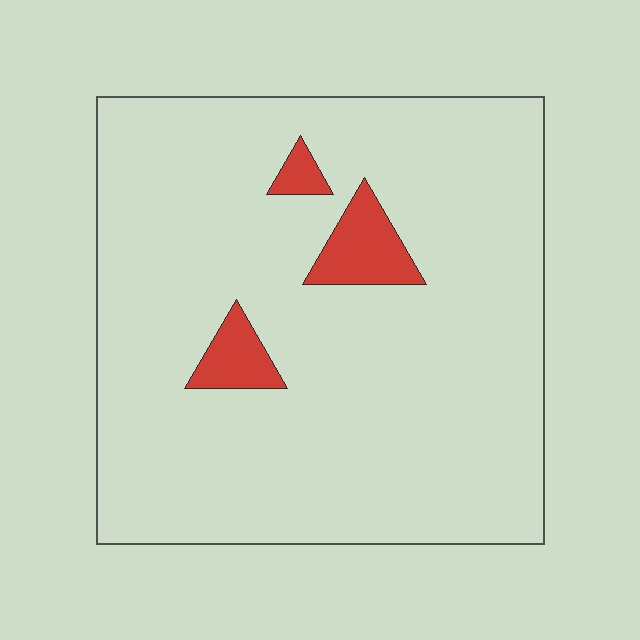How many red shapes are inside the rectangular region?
3.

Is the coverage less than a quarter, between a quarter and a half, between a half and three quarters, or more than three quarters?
Less than a quarter.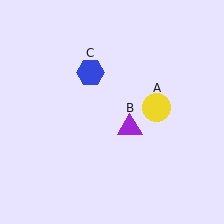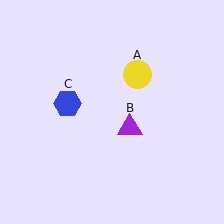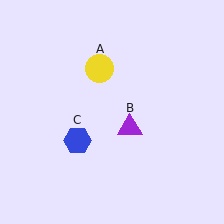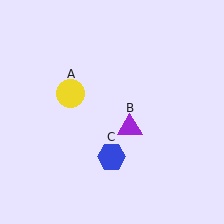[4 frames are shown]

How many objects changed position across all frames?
2 objects changed position: yellow circle (object A), blue hexagon (object C).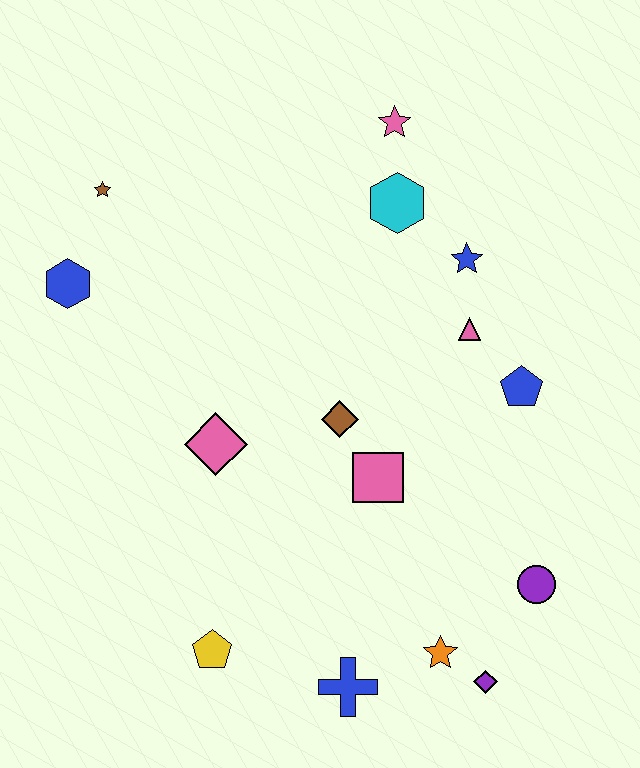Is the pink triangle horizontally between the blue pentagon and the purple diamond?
No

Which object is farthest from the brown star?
The purple diamond is farthest from the brown star.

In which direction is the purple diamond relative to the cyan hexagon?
The purple diamond is below the cyan hexagon.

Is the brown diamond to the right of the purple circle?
No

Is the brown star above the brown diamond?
Yes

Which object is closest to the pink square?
The brown diamond is closest to the pink square.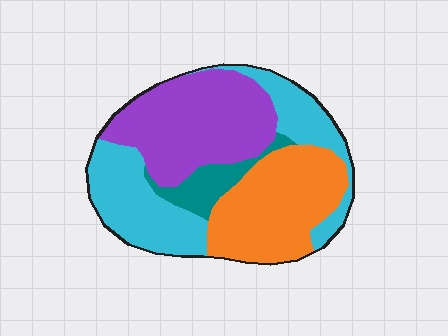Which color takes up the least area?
Teal, at roughly 10%.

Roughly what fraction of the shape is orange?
Orange takes up between a sixth and a third of the shape.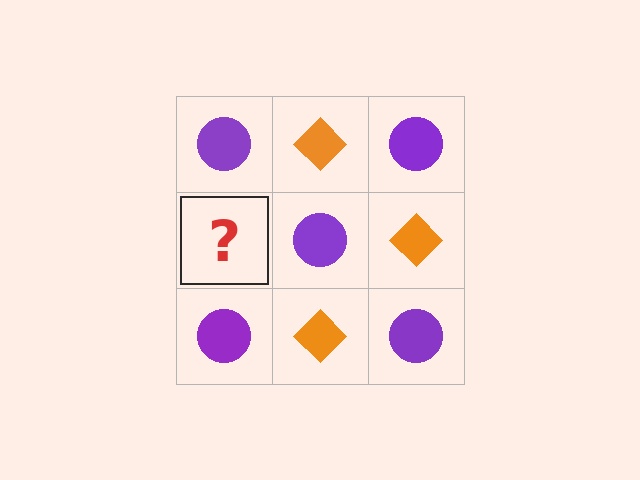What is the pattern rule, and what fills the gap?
The rule is that it alternates purple circle and orange diamond in a checkerboard pattern. The gap should be filled with an orange diamond.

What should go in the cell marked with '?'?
The missing cell should contain an orange diamond.